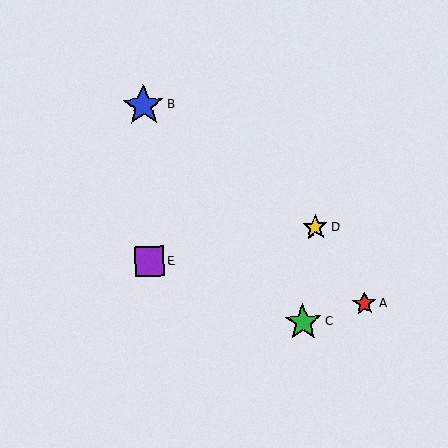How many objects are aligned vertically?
2 objects (B, E) are aligned vertically.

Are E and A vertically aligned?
No, E is at x≈149 and A is at x≈364.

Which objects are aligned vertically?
Objects B, E are aligned vertically.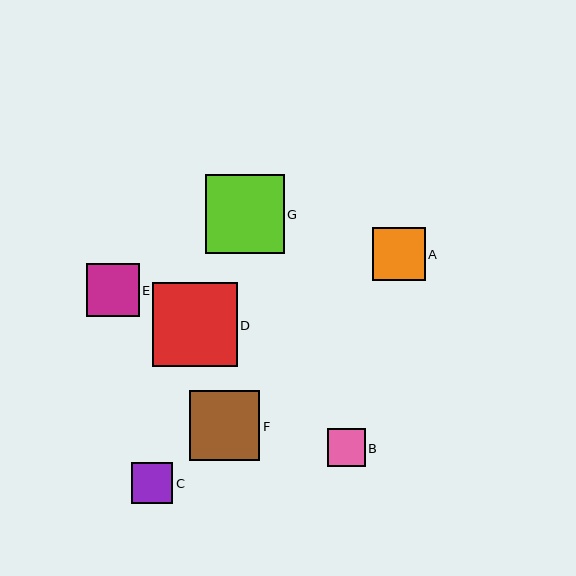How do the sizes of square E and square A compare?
Square E and square A are approximately the same size.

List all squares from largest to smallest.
From largest to smallest: D, G, F, E, A, C, B.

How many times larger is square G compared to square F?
Square G is approximately 1.1 times the size of square F.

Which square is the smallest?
Square B is the smallest with a size of approximately 38 pixels.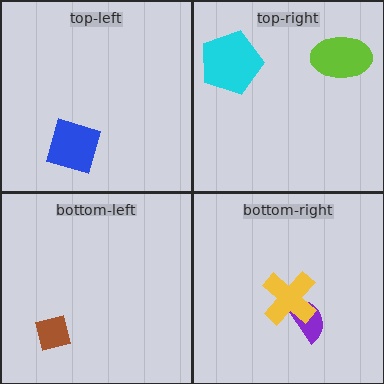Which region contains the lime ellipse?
The top-right region.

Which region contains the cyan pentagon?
The top-right region.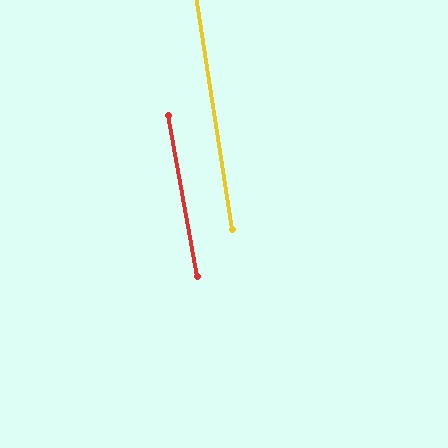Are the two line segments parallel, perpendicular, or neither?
Parallel — their directions differ by only 1.2°.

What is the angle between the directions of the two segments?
Approximately 1 degree.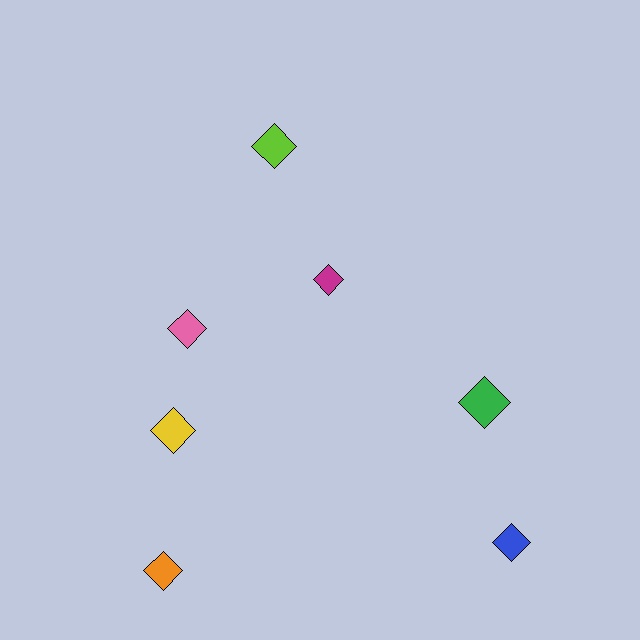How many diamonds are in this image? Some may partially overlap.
There are 7 diamonds.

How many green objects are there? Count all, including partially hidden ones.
There is 1 green object.